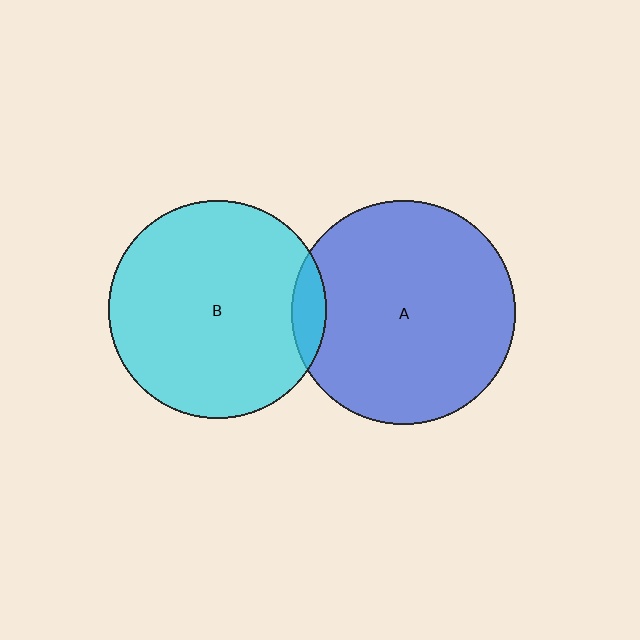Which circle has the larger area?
Circle A (blue).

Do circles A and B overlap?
Yes.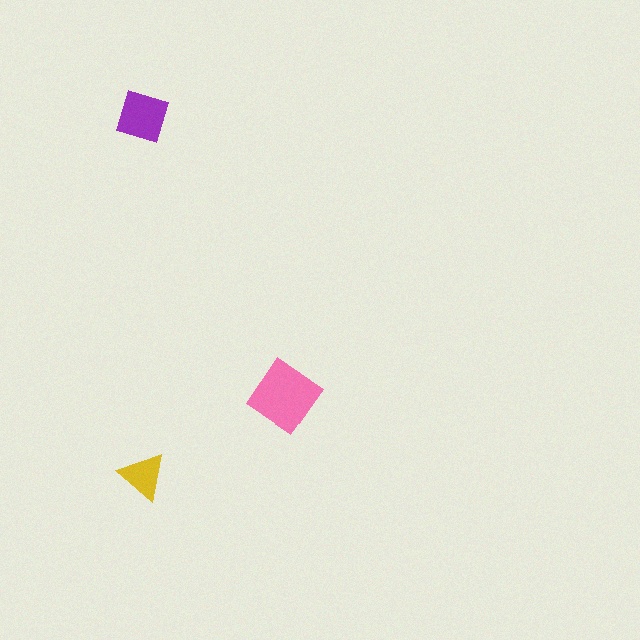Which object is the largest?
The pink diamond.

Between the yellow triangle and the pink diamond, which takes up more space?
The pink diamond.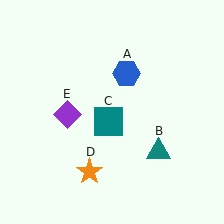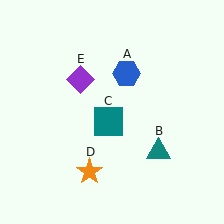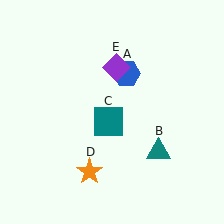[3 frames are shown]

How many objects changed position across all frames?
1 object changed position: purple diamond (object E).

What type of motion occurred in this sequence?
The purple diamond (object E) rotated clockwise around the center of the scene.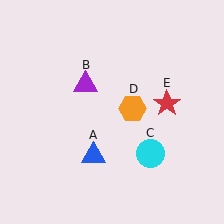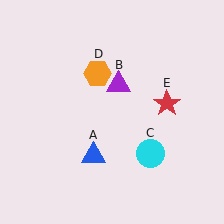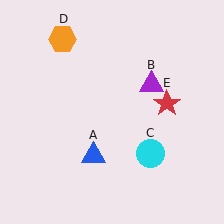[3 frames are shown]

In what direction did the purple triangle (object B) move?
The purple triangle (object B) moved right.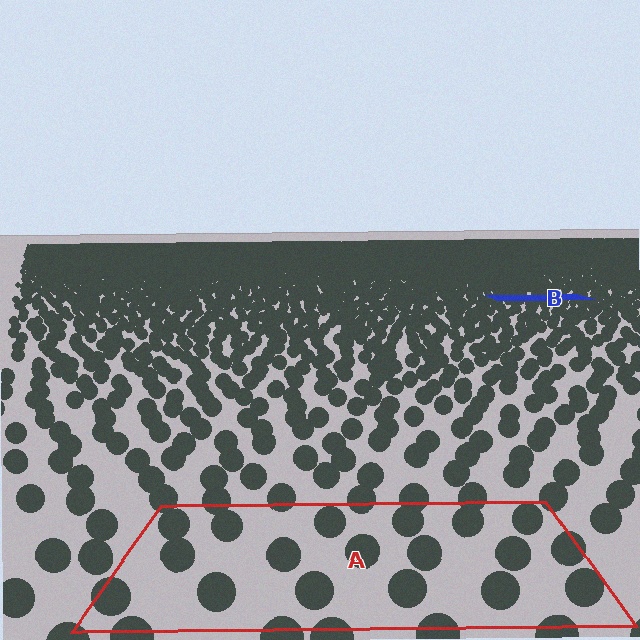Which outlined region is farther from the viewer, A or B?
Region B is farther from the viewer — the texture elements inside it appear smaller and more densely packed.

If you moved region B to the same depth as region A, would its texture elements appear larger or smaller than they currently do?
They would appear larger. At a closer depth, the same texture elements are projected at a bigger on-screen size.